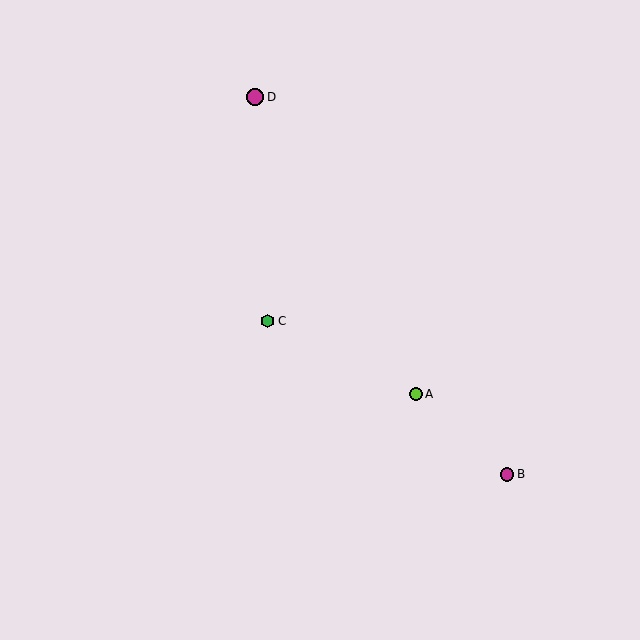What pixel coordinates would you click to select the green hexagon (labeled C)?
Click at (268, 321) to select the green hexagon C.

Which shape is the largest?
The magenta circle (labeled D) is the largest.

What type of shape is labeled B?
Shape B is a magenta circle.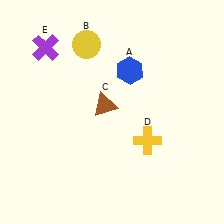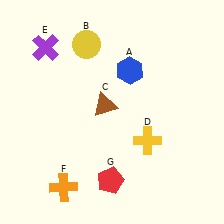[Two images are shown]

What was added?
An orange cross (F), a red pentagon (G) were added in Image 2.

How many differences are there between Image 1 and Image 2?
There are 2 differences between the two images.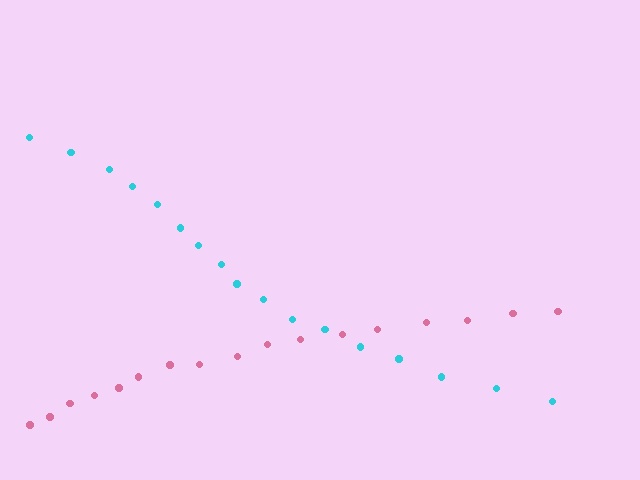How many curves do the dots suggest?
There are 2 distinct paths.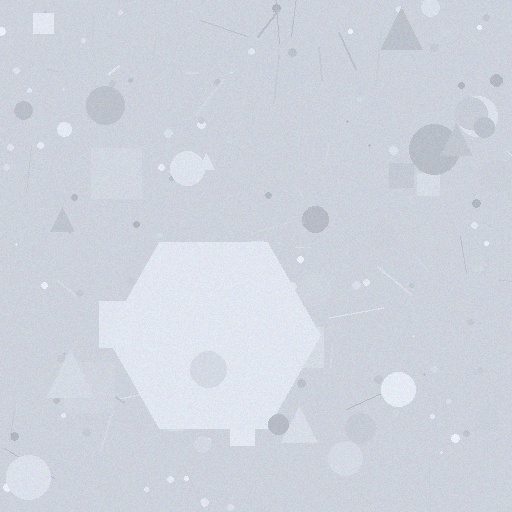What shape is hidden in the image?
A hexagon is hidden in the image.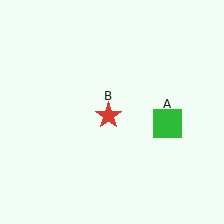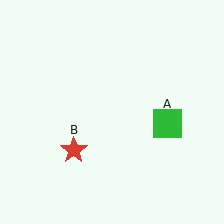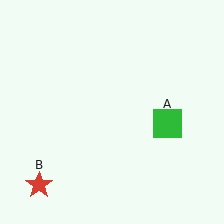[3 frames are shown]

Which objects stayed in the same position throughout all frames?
Green square (object A) remained stationary.